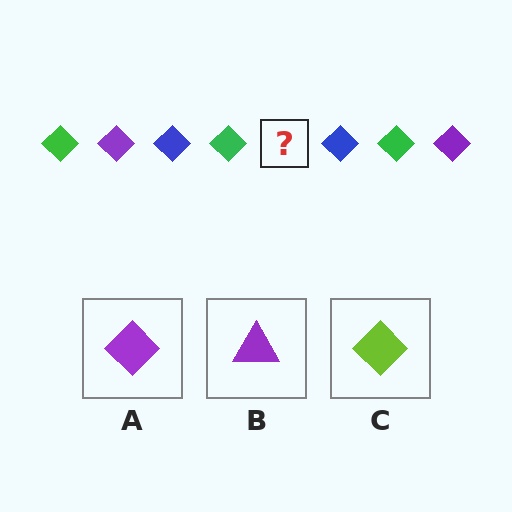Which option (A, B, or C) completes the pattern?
A.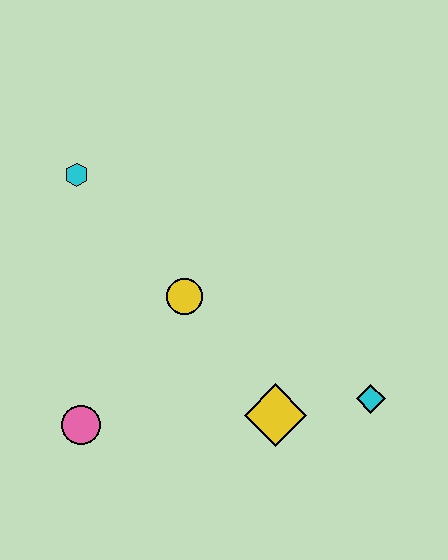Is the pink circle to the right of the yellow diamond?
No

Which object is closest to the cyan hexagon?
The yellow circle is closest to the cyan hexagon.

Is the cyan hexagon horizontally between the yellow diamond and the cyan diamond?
No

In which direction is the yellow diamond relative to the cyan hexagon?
The yellow diamond is below the cyan hexagon.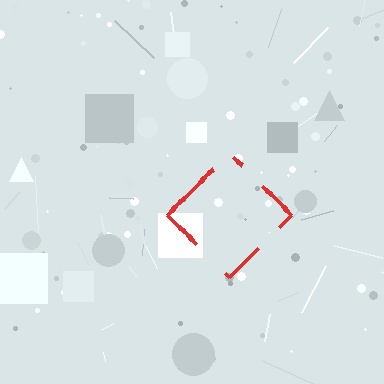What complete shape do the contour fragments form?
The contour fragments form a diamond.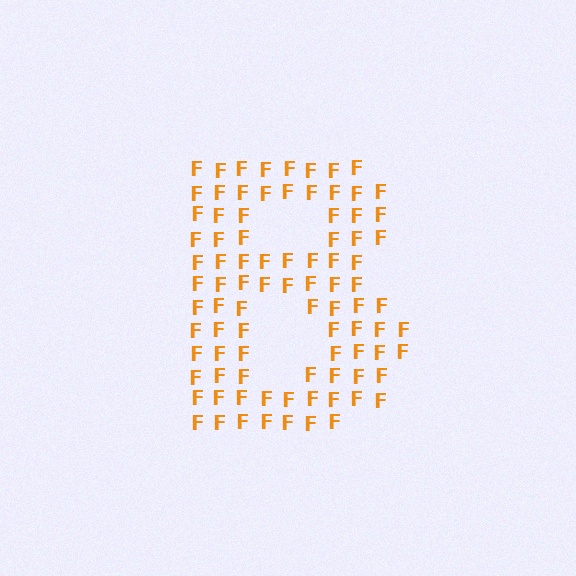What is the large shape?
The large shape is the letter B.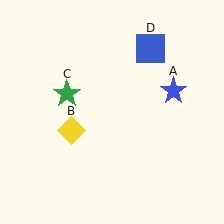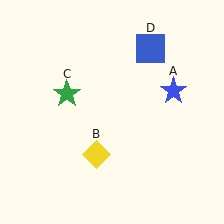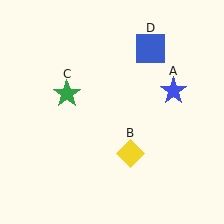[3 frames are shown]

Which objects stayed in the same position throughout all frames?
Blue star (object A) and green star (object C) and blue square (object D) remained stationary.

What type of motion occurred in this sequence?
The yellow diamond (object B) rotated counterclockwise around the center of the scene.